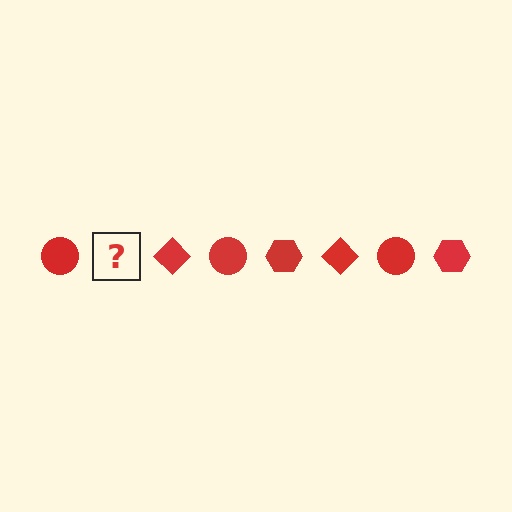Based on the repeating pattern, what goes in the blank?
The blank should be a red hexagon.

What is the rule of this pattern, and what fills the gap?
The rule is that the pattern cycles through circle, hexagon, diamond shapes in red. The gap should be filled with a red hexagon.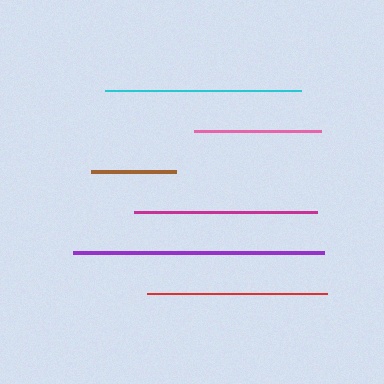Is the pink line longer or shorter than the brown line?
The pink line is longer than the brown line.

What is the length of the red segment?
The red segment is approximately 180 pixels long.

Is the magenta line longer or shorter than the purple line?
The purple line is longer than the magenta line.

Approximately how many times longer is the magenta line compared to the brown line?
The magenta line is approximately 2.2 times the length of the brown line.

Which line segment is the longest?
The purple line is the longest at approximately 251 pixels.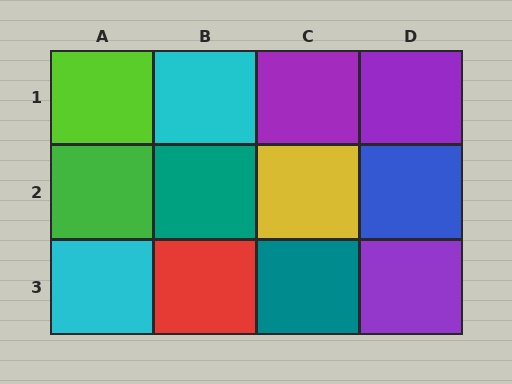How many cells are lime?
1 cell is lime.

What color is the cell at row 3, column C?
Teal.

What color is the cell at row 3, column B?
Red.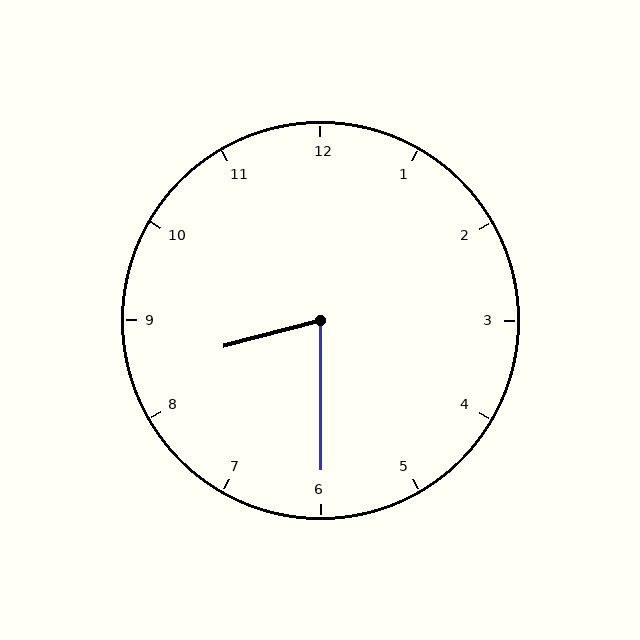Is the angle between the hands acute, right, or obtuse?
It is acute.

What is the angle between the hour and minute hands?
Approximately 75 degrees.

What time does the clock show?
8:30.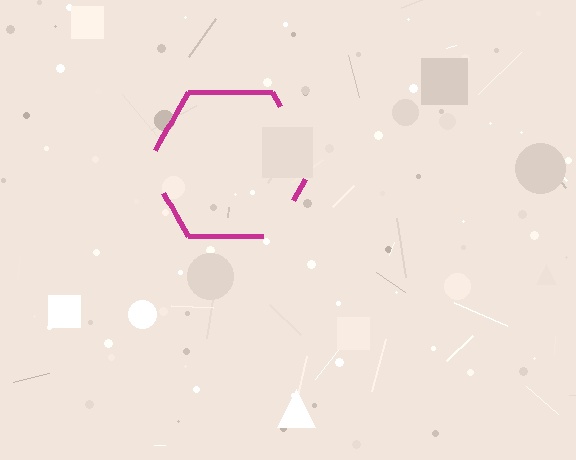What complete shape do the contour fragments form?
The contour fragments form a hexagon.